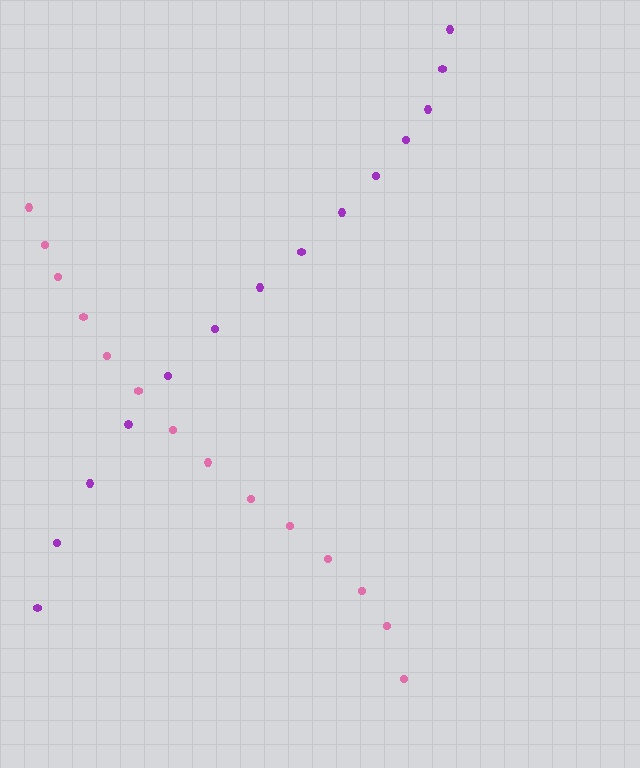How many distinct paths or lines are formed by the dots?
There are 2 distinct paths.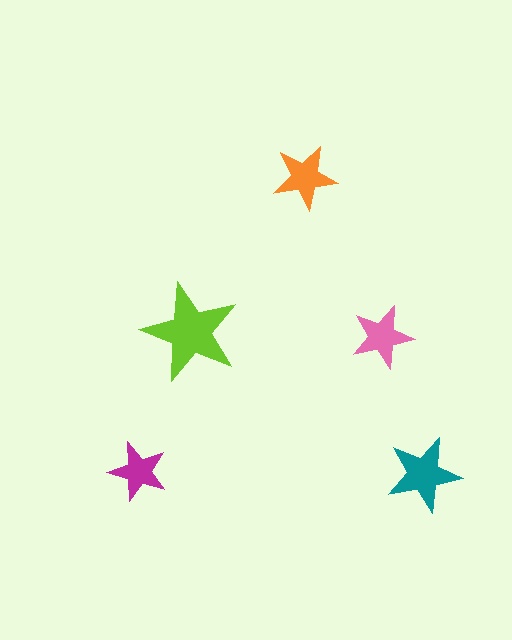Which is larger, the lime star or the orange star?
The lime one.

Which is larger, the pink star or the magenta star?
The pink one.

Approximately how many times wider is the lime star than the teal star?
About 1.5 times wider.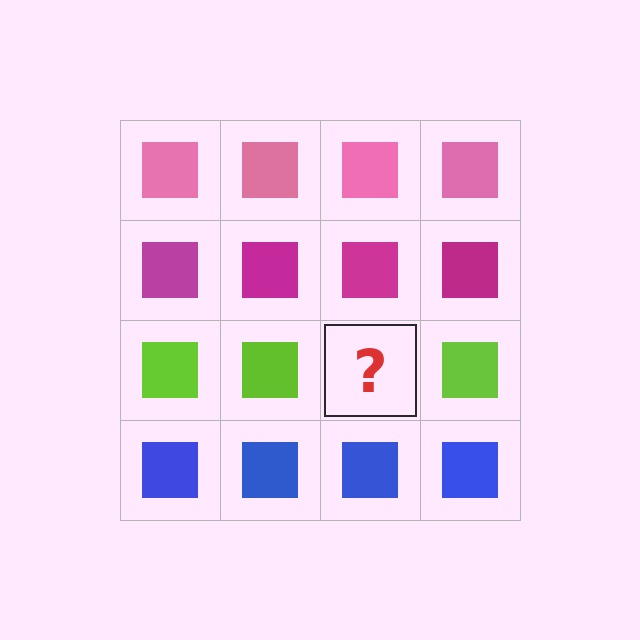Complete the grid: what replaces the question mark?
The question mark should be replaced with a lime square.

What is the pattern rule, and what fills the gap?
The rule is that each row has a consistent color. The gap should be filled with a lime square.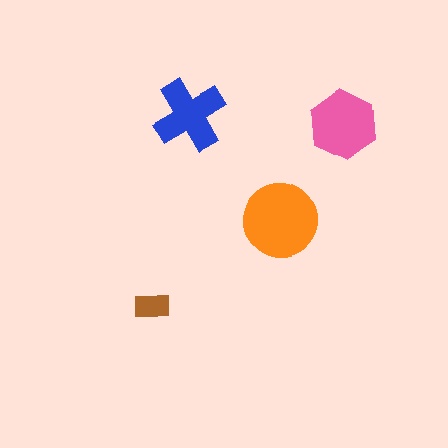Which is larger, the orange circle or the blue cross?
The orange circle.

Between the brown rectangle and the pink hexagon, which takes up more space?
The pink hexagon.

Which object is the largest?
The orange circle.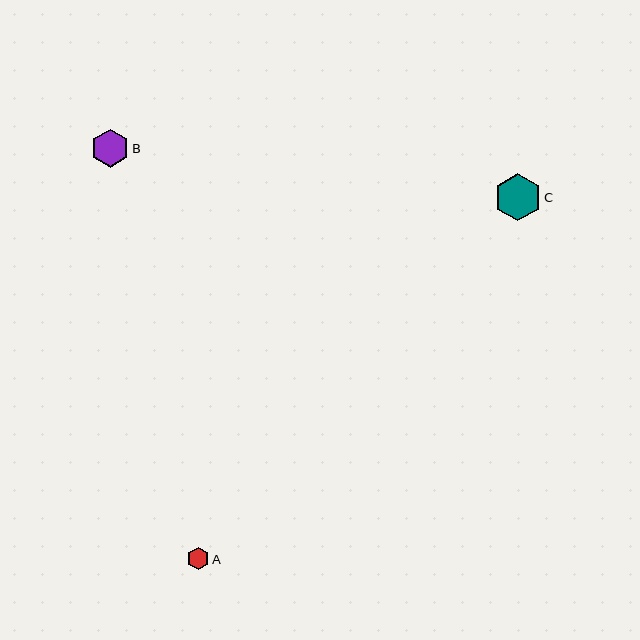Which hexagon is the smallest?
Hexagon A is the smallest with a size of approximately 22 pixels.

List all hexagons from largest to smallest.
From largest to smallest: C, B, A.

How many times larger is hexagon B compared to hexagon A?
Hexagon B is approximately 1.7 times the size of hexagon A.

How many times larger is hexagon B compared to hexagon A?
Hexagon B is approximately 1.7 times the size of hexagon A.